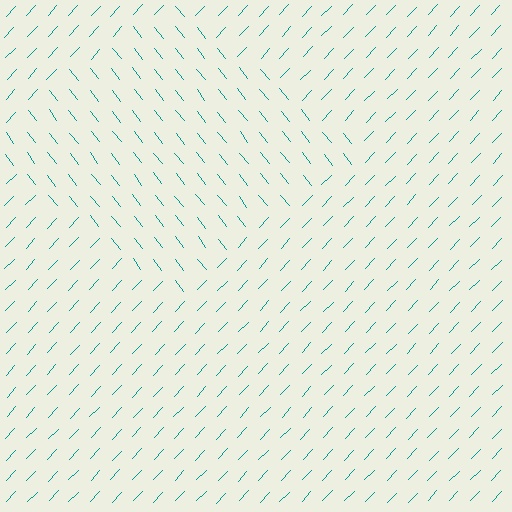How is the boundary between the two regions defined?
The boundary is defined purely by a change in line orientation (approximately 81 degrees difference). All lines are the same color and thickness.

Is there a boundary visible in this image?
Yes, there is a texture boundary formed by a change in line orientation.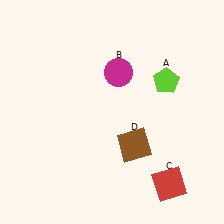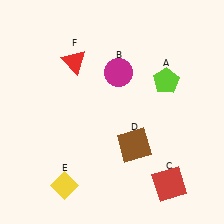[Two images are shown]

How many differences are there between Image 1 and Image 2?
There are 2 differences between the two images.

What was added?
A yellow diamond (E), a red triangle (F) were added in Image 2.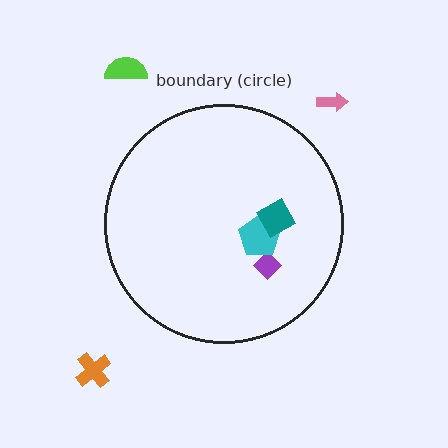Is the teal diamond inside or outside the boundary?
Inside.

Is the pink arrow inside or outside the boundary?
Outside.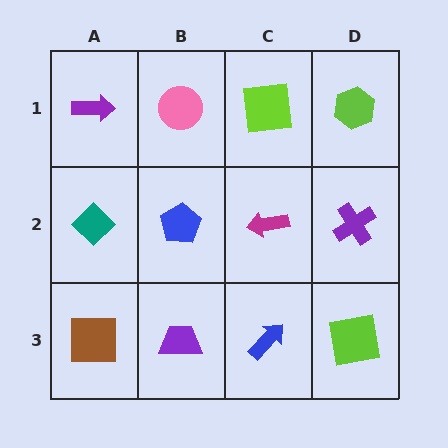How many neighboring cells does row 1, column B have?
3.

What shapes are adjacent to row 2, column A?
A purple arrow (row 1, column A), a brown square (row 3, column A), a blue pentagon (row 2, column B).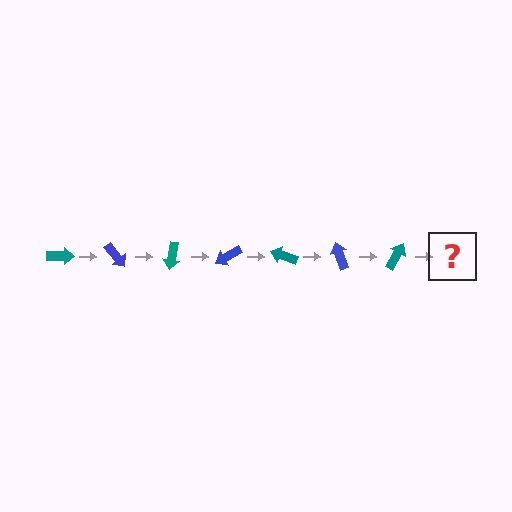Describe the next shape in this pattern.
It should be a blue arrow, rotated 350 degrees from the start.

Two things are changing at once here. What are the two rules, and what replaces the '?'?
The two rules are that it rotates 50 degrees each step and the color cycles through teal and blue. The '?' should be a blue arrow, rotated 350 degrees from the start.